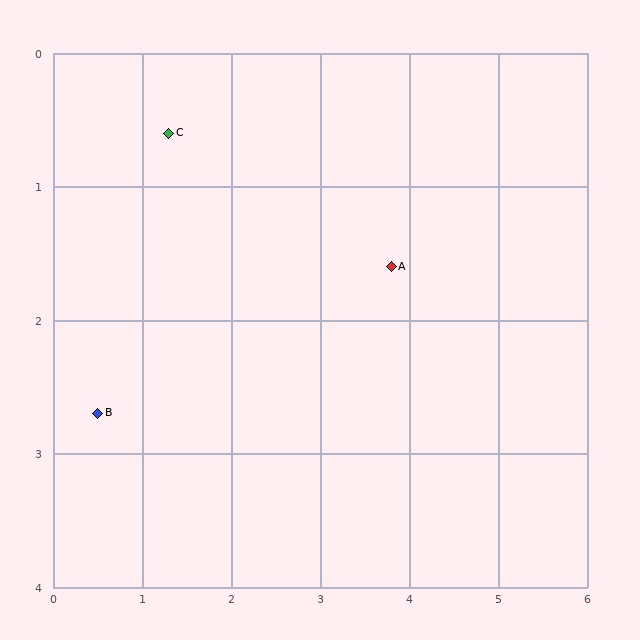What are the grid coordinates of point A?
Point A is at approximately (3.8, 1.6).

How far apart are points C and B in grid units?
Points C and B are about 2.2 grid units apart.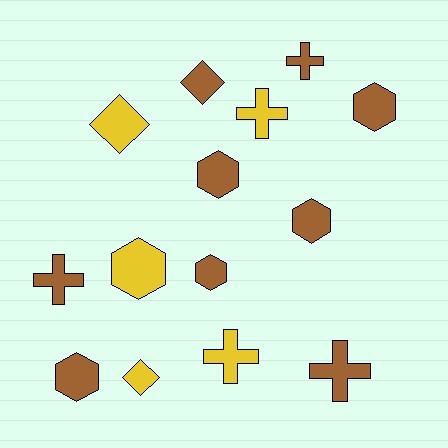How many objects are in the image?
There are 14 objects.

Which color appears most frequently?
Brown, with 9 objects.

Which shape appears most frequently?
Hexagon, with 6 objects.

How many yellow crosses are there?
There are 2 yellow crosses.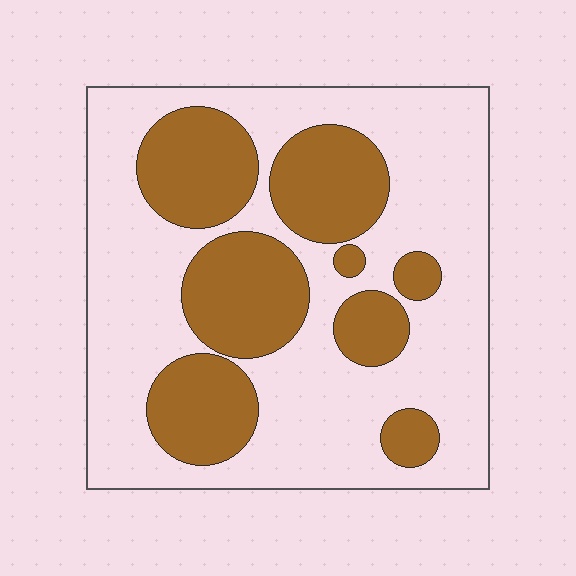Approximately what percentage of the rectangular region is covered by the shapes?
Approximately 35%.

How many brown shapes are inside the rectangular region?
8.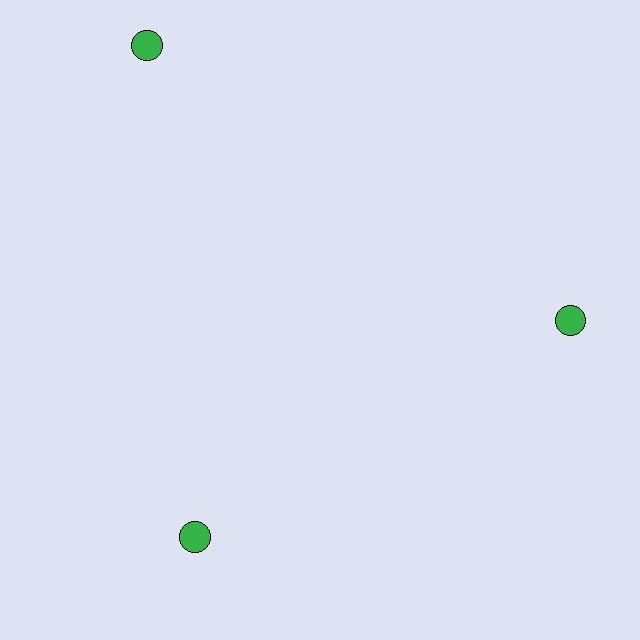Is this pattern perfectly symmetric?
No. The 3 green circles are arranged in a ring, but one element near the 11 o'clock position is pushed outward from the center, breaking the 3-fold rotational symmetry.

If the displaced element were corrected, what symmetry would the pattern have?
It would have 3-fold rotational symmetry — the pattern would map onto itself every 120 degrees.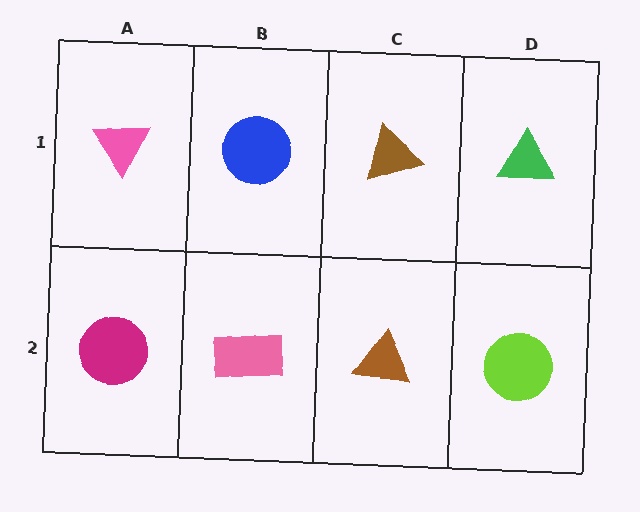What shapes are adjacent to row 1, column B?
A pink rectangle (row 2, column B), a pink triangle (row 1, column A), a brown triangle (row 1, column C).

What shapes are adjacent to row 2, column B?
A blue circle (row 1, column B), a magenta circle (row 2, column A), a brown triangle (row 2, column C).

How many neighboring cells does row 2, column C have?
3.